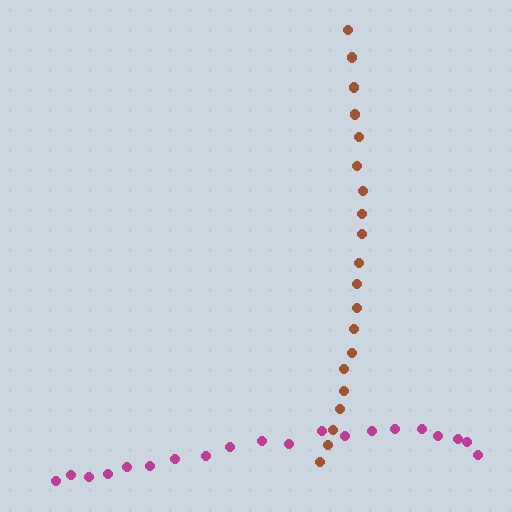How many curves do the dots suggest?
There are 2 distinct paths.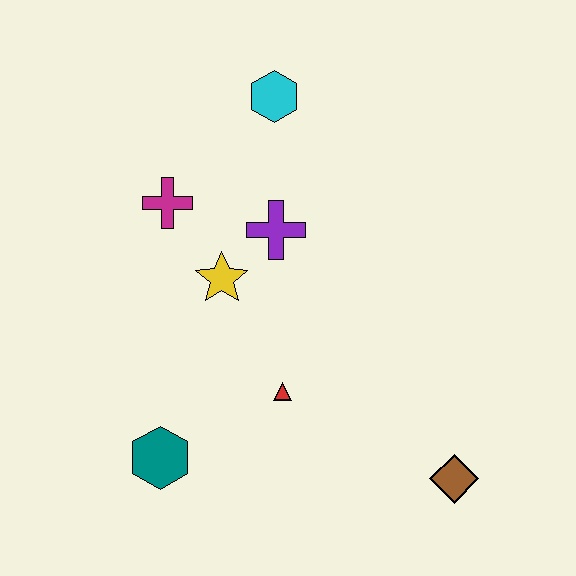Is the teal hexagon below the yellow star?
Yes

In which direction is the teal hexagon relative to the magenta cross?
The teal hexagon is below the magenta cross.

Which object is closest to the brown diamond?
The red triangle is closest to the brown diamond.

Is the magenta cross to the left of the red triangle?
Yes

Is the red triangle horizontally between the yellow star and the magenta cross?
No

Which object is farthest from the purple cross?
The brown diamond is farthest from the purple cross.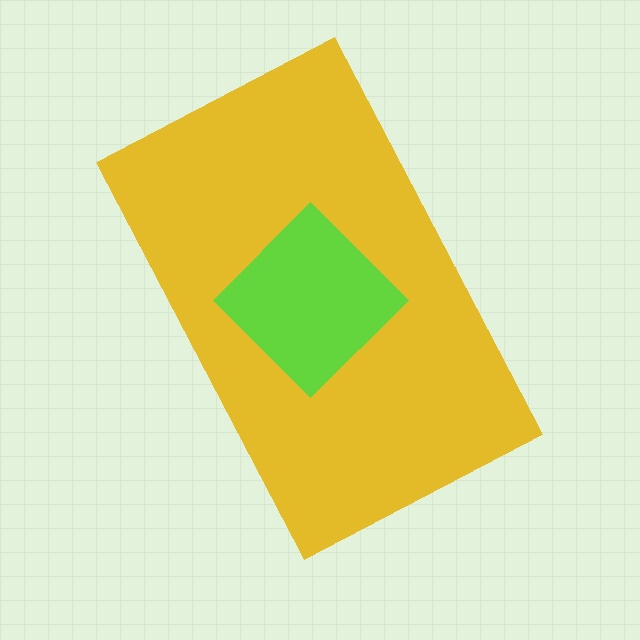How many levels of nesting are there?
2.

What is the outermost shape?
The yellow rectangle.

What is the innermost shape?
The lime diamond.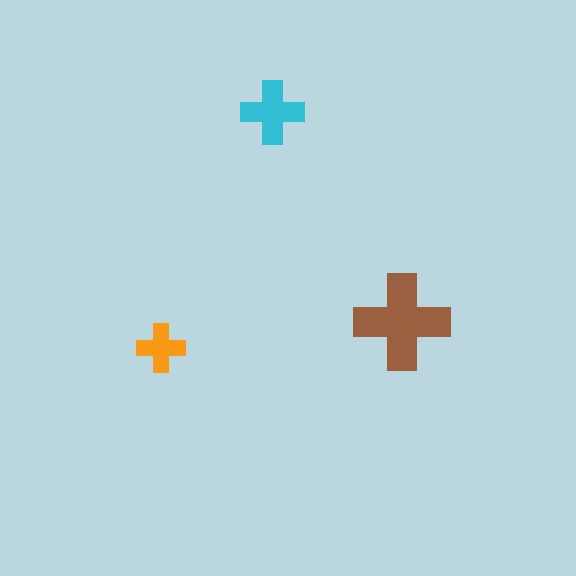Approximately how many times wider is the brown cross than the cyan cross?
About 1.5 times wider.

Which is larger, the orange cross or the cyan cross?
The cyan one.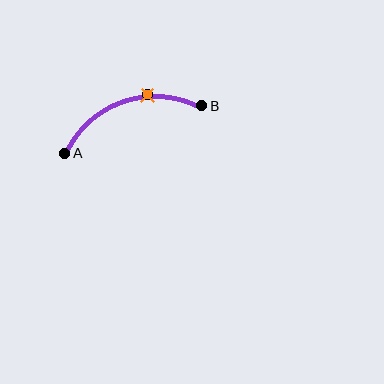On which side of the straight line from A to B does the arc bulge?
The arc bulges above the straight line connecting A and B.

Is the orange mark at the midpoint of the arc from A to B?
No. The orange mark lies on the arc but is closer to endpoint B. The arc midpoint would be at the point on the curve equidistant along the arc from both A and B.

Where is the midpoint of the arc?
The arc midpoint is the point on the curve farthest from the straight line joining A and B. It sits above that line.